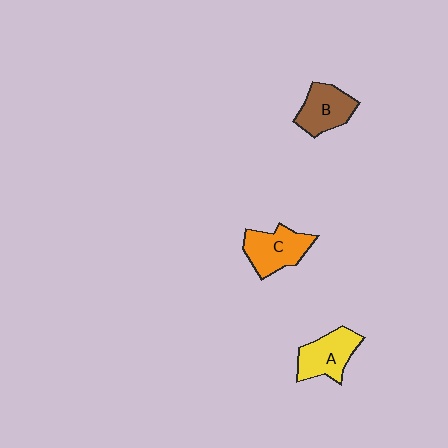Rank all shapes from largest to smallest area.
From largest to smallest: C (orange), A (yellow), B (brown).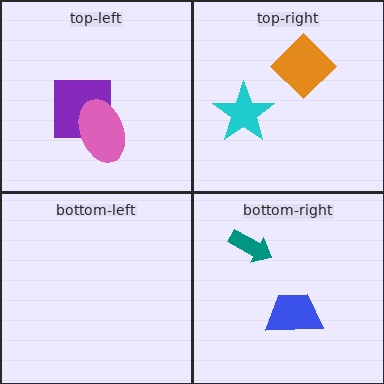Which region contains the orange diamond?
The top-right region.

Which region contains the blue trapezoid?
The bottom-right region.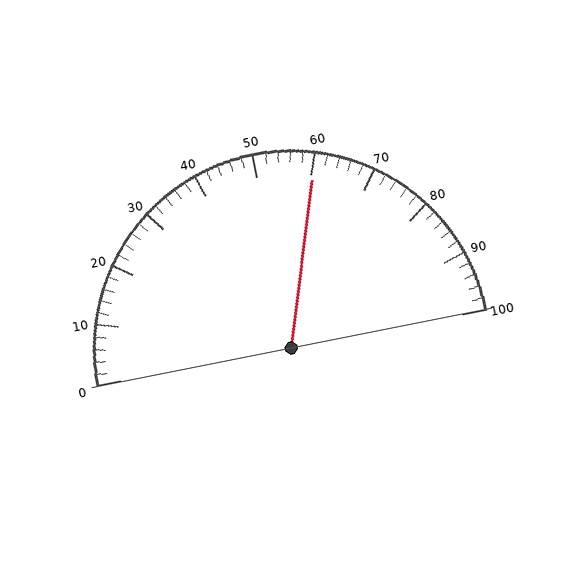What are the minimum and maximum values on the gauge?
The gauge ranges from 0 to 100.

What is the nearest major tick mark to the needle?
The nearest major tick mark is 60.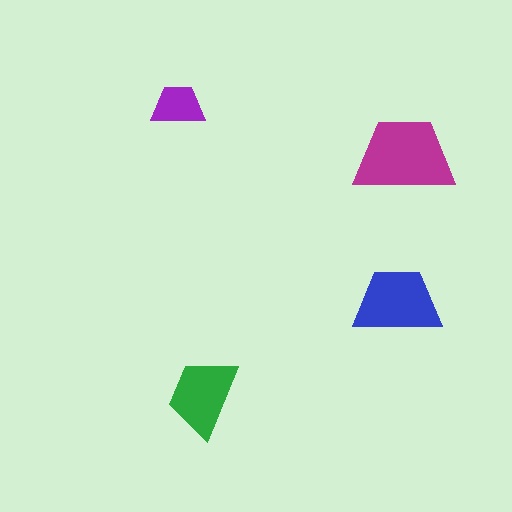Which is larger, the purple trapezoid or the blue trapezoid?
The blue one.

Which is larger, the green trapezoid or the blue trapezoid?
The blue one.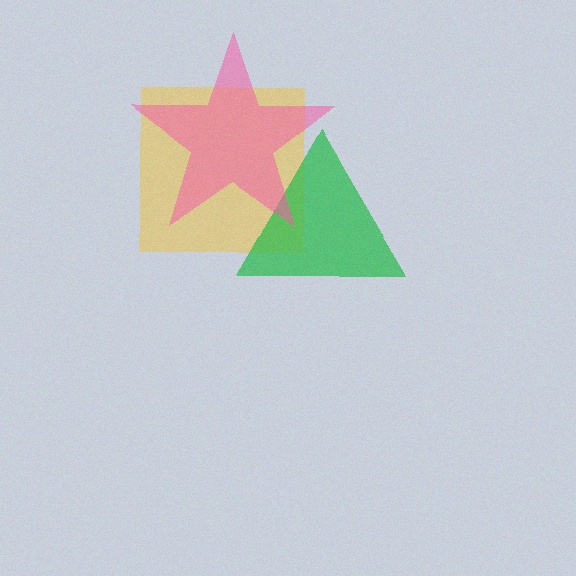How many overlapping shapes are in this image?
There are 3 overlapping shapes in the image.